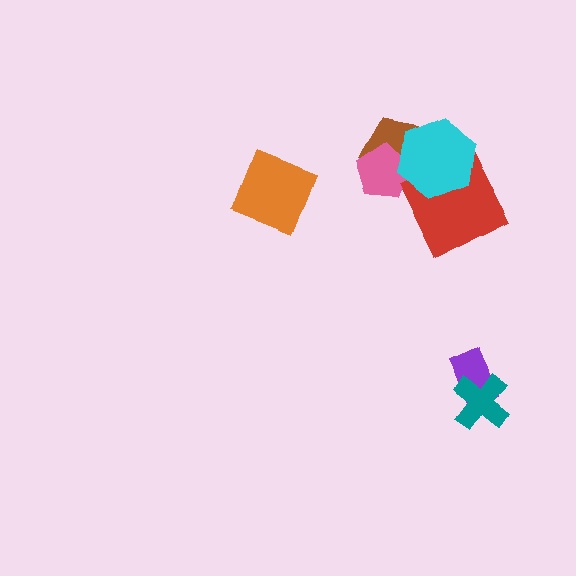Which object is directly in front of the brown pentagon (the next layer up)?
The pink pentagon is directly in front of the brown pentagon.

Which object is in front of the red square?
The cyan hexagon is in front of the red square.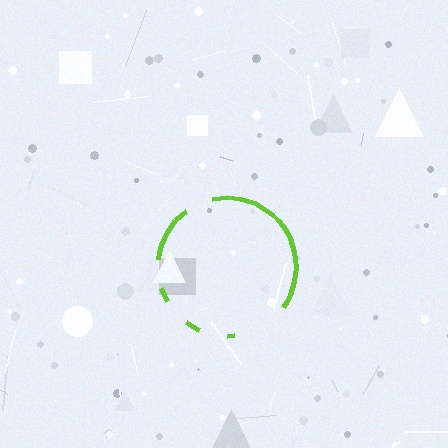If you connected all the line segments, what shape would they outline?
They would outline a circle.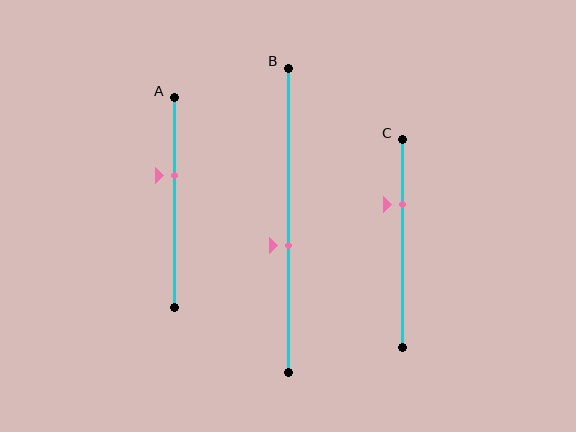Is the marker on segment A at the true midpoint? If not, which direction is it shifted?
No, the marker on segment A is shifted upward by about 13% of the segment length.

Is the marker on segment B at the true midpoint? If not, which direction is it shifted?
No, the marker on segment B is shifted downward by about 8% of the segment length.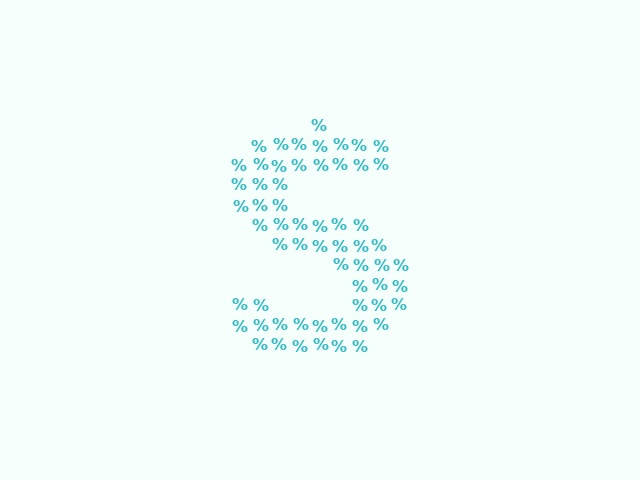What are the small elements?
The small elements are percent signs.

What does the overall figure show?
The overall figure shows the letter S.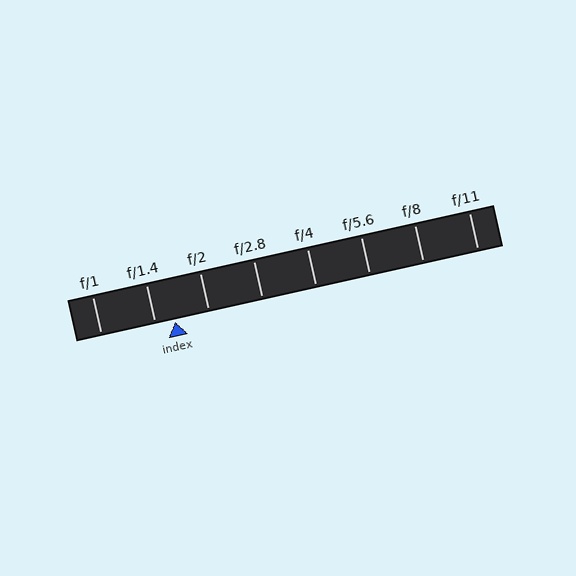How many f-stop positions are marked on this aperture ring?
There are 8 f-stop positions marked.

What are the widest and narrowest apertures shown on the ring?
The widest aperture shown is f/1 and the narrowest is f/11.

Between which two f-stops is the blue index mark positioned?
The index mark is between f/1.4 and f/2.